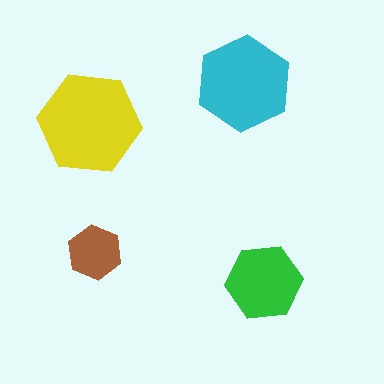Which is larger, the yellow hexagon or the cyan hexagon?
The yellow one.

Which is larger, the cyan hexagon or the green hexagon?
The cyan one.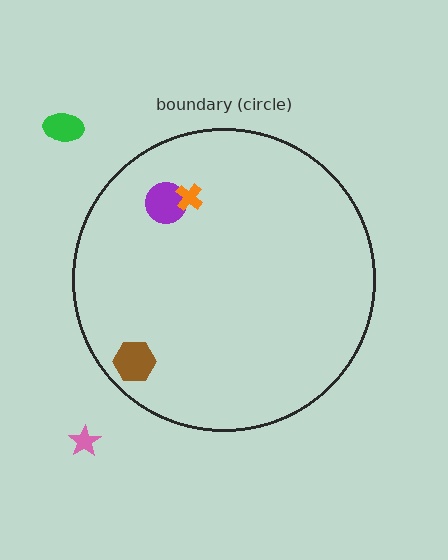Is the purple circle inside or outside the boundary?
Inside.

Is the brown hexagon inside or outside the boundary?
Inside.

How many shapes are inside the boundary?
3 inside, 2 outside.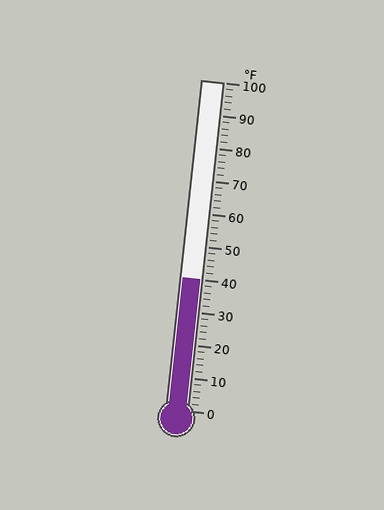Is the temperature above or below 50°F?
The temperature is below 50°F.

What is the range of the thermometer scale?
The thermometer scale ranges from 0°F to 100°F.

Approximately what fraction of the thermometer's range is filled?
The thermometer is filled to approximately 40% of its range.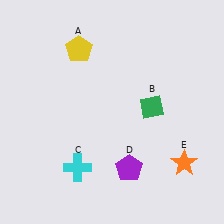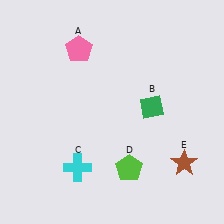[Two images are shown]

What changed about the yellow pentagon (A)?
In Image 1, A is yellow. In Image 2, it changed to pink.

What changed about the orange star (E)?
In Image 1, E is orange. In Image 2, it changed to brown.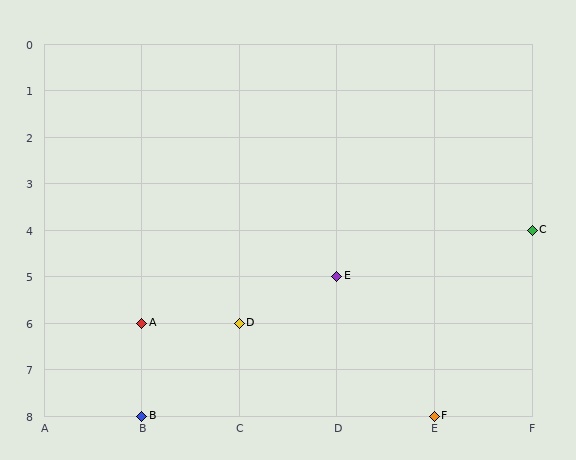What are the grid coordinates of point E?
Point E is at grid coordinates (D, 5).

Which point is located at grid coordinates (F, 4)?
Point C is at (F, 4).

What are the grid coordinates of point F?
Point F is at grid coordinates (E, 8).